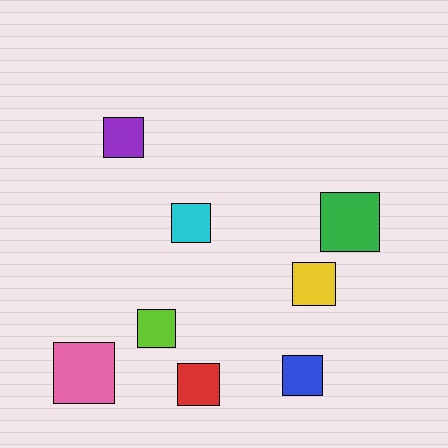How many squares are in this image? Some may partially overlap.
There are 8 squares.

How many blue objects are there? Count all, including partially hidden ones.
There is 1 blue object.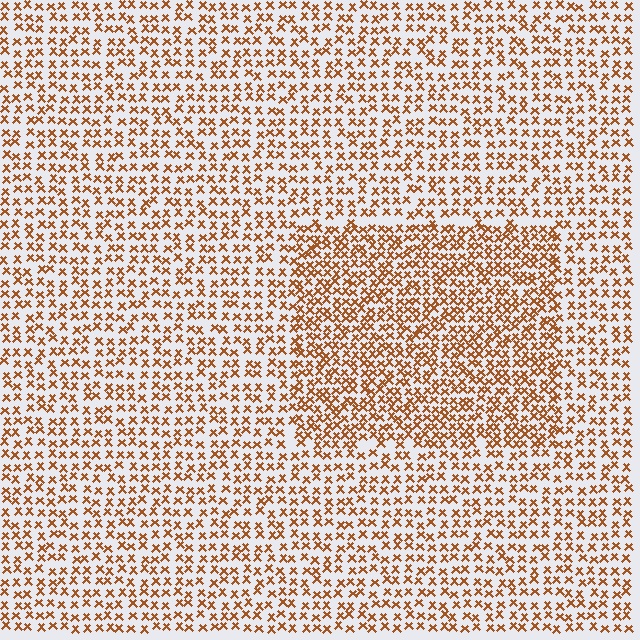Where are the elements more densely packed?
The elements are more densely packed inside the rectangle boundary.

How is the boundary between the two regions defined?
The boundary is defined by a change in element density (approximately 1.6x ratio). All elements are the same color, size, and shape.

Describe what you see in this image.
The image contains small brown elements arranged at two different densities. A rectangle-shaped region is visible where the elements are more densely packed than the surrounding area.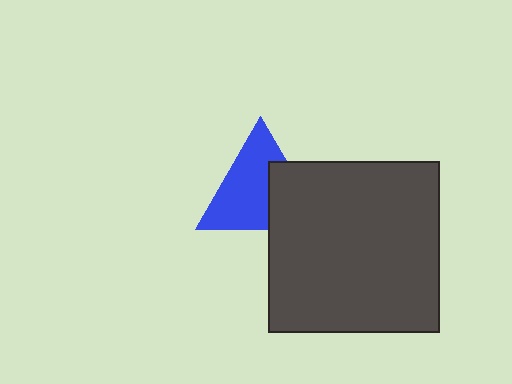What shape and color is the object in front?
The object in front is a dark gray square.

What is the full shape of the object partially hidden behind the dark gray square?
The partially hidden object is a blue triangle.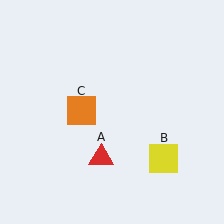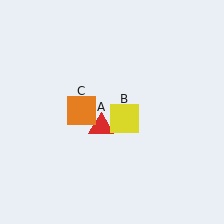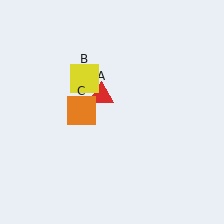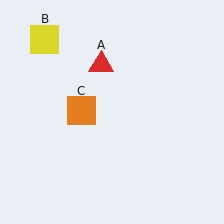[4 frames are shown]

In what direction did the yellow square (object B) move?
The yellow square (object B) moved up and to the left.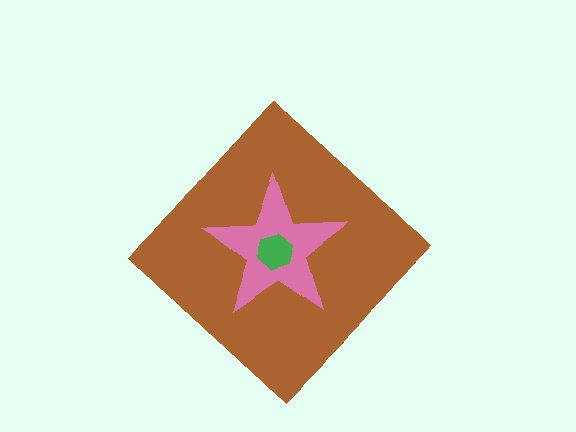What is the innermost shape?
The green hexagon.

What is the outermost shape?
The brown diamond.